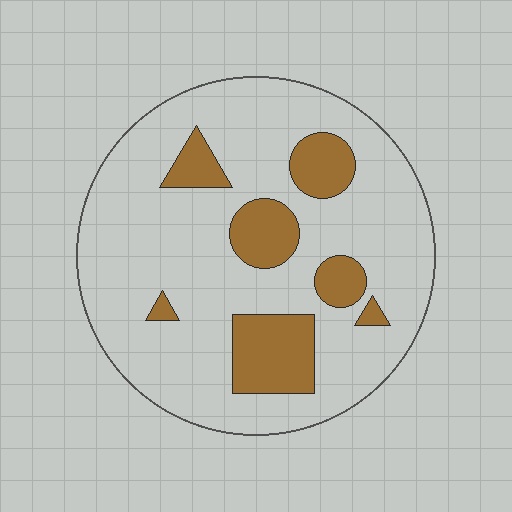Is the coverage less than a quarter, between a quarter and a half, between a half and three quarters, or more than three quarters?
Less than a quarter.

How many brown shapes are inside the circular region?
7.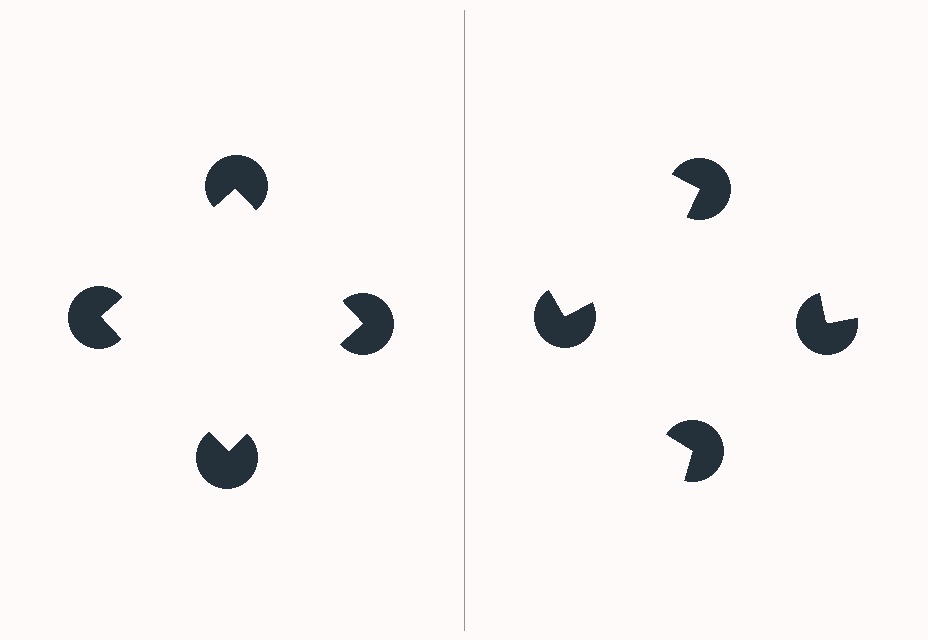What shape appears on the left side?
An illusory square.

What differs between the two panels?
The pac-man discs are positioned identically on both sides; only the wedge orientations differ. On the left they align to a square; on the right they are misaligned.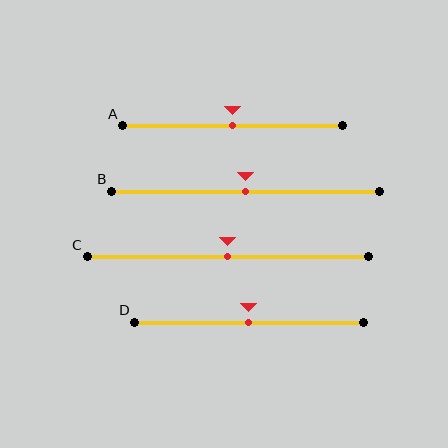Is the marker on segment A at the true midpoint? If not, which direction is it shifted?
Yes, the marker on segment A is at the true midpoint.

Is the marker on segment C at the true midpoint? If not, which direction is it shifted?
Yes, the marker on segment C is at the true midpoint.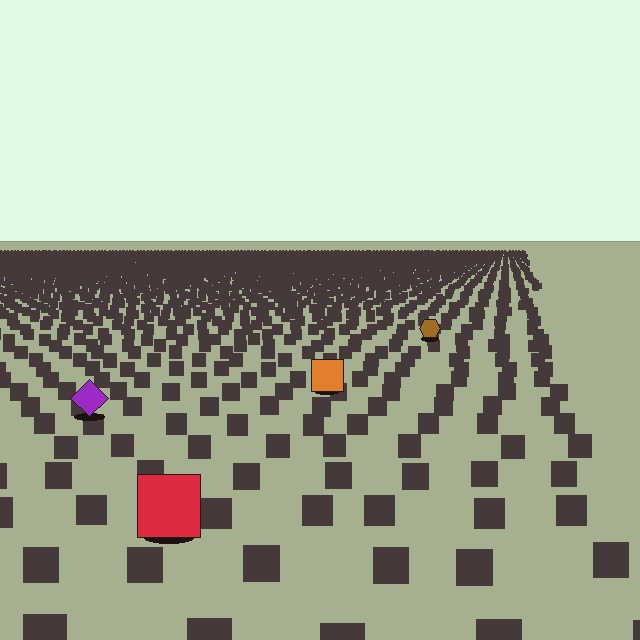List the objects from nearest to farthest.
From nearest to farthest: the red square, the purple diamond, the orange square, the brown hexagon.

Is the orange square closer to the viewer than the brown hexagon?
Yes. The orange square is closer — you can tell from the texture gradient: the ground texture is coarser near it.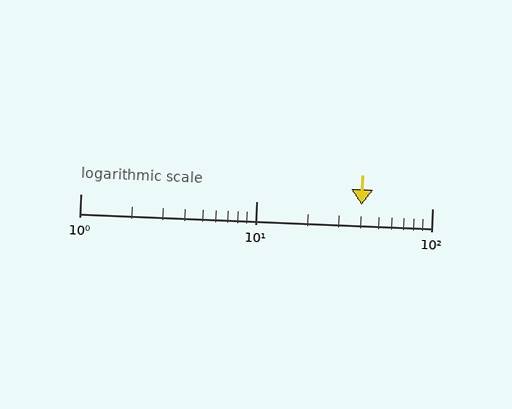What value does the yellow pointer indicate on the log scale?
The pointer indicates approximately 40.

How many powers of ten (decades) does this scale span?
The scale spans 2 decades, from 1 to 100.